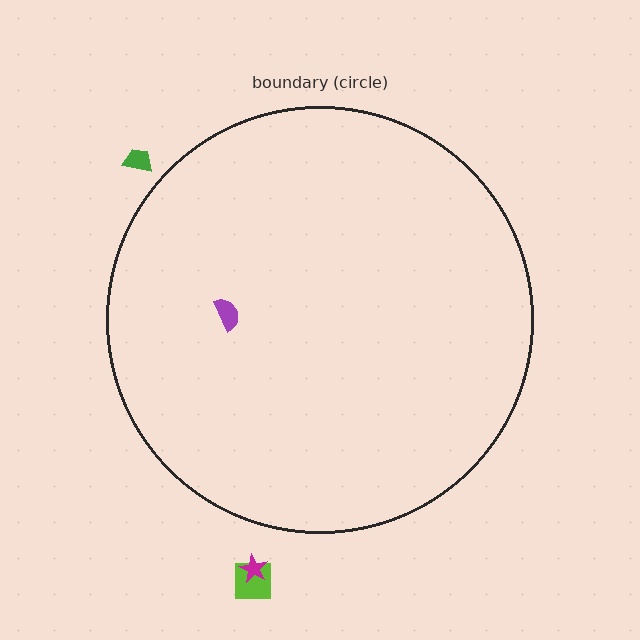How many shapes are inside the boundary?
1 inside, 3 outside.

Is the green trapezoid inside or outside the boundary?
Outside.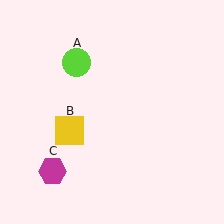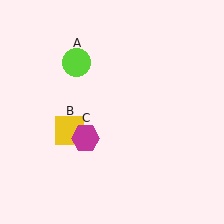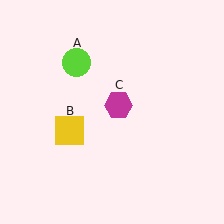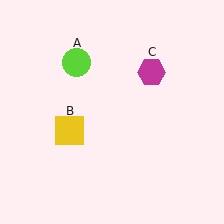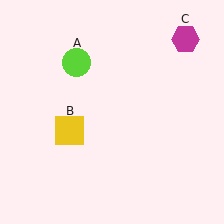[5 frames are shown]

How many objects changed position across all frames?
1 object changed position: magenta hexagon (object C).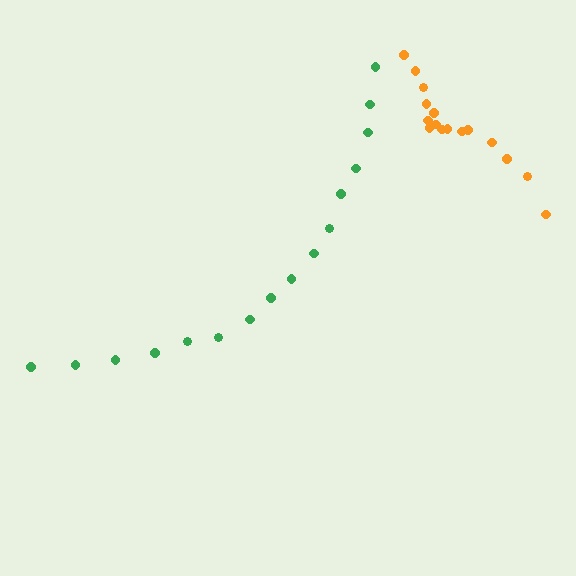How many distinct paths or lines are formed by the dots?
There are 2 distinct paths.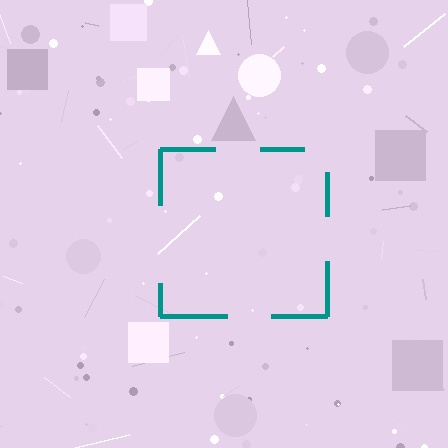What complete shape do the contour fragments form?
The contour fragments form a square.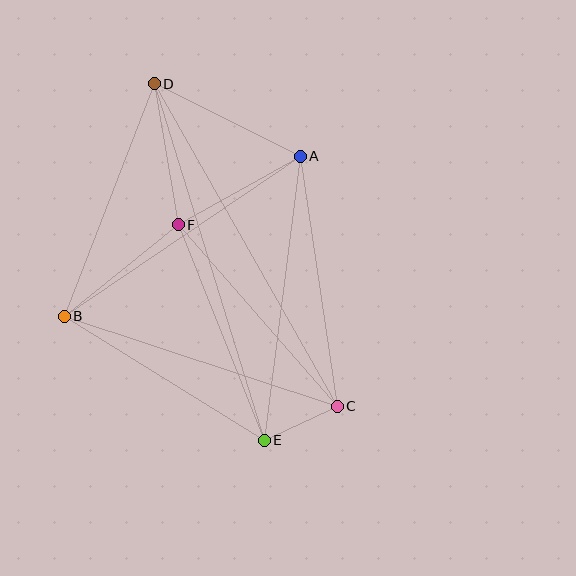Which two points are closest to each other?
Points C and E are closest to each other.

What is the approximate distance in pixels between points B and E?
The distance between B and E is approximately 235 pixels.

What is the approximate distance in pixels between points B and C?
The distance between B and C is approximately 287 pixels.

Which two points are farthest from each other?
Points D and E are farthest from each other.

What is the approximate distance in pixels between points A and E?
The distance between A and E is approximately 287 pixels.